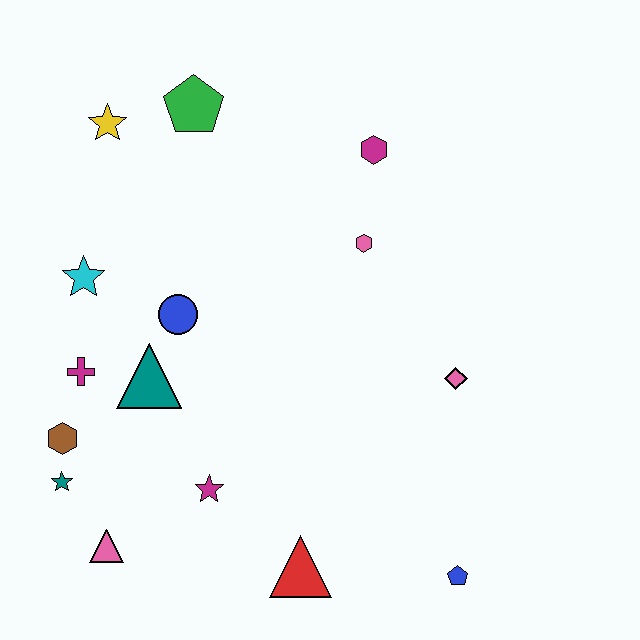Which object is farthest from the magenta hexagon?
The pink triangle is farthest from the magenta hexagon.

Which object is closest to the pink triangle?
The teal star is closest to the pink triangle.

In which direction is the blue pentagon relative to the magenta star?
The blue pentagon is to the right of the magenta star.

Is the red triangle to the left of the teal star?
No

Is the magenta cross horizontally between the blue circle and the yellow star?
No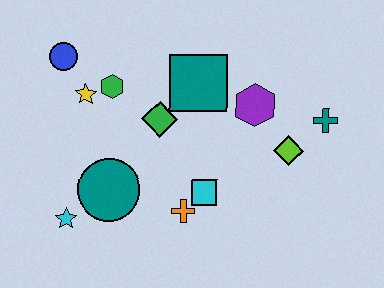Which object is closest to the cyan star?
The teal circle is closest to the cyan star.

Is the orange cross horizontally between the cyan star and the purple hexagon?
Yes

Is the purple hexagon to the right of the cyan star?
Yes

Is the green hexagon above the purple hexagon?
Yes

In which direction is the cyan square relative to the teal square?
The cyan square is below the teal square.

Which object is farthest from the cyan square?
The blue circle is farthest from the cyan square.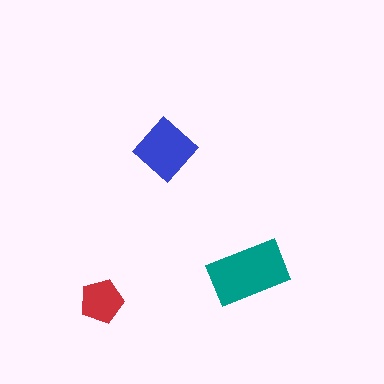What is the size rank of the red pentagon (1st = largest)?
3rd.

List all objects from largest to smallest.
The teal rectangle, the blue diamond, the red pentagon.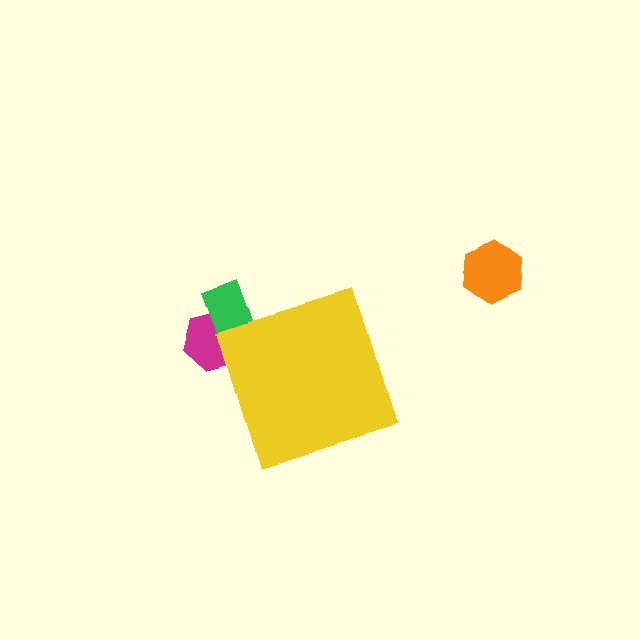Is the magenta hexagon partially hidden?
Yes, the magenta hexagon is partially hidden behind the yellow diamond.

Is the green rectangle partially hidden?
Yes, the green rectangle is partially hidden behind the yellow diamond.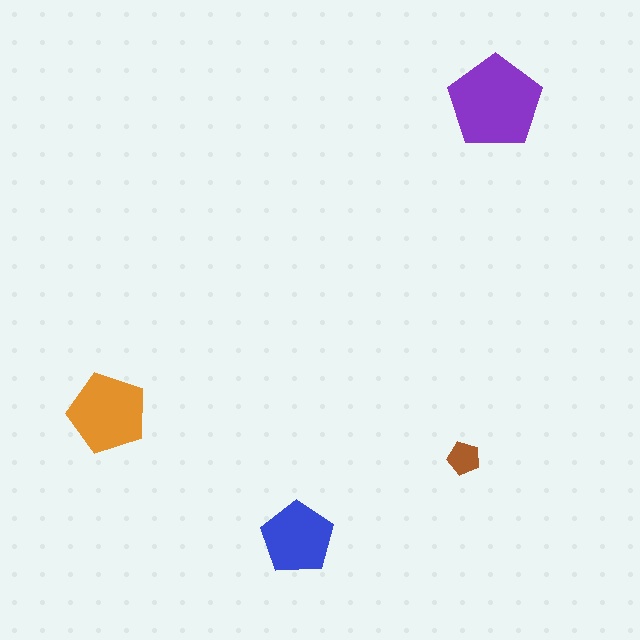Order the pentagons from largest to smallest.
the purple one, the orange one, the blue one, the brown one.